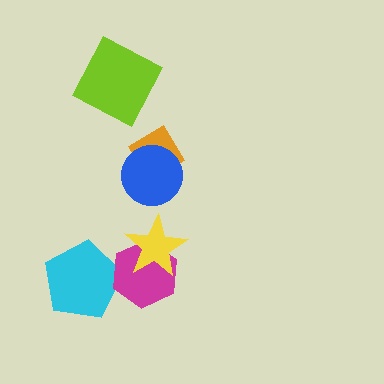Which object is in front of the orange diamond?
The blue circle is in front of the orange diamond.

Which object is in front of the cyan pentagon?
The magenta hexagon is in front of the cyan pentagon.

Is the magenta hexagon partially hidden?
Yes, it is partially covered by another shape.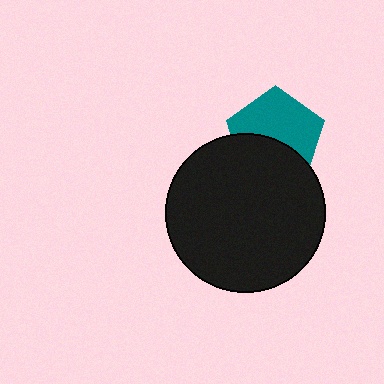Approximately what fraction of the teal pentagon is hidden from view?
Roughly 42% of the teal pentagon is hidden behind the black circle.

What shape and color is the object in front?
The object in front is a black circle.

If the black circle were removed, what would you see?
You would see the complete teal pentagon.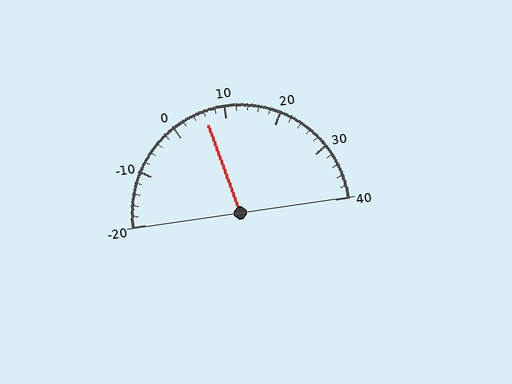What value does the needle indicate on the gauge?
The needle indicates approximately 6.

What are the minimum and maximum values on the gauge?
The gauge ranges from -20 to 40.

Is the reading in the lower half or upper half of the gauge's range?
The reading is in the lower half of the range (-20 to 40).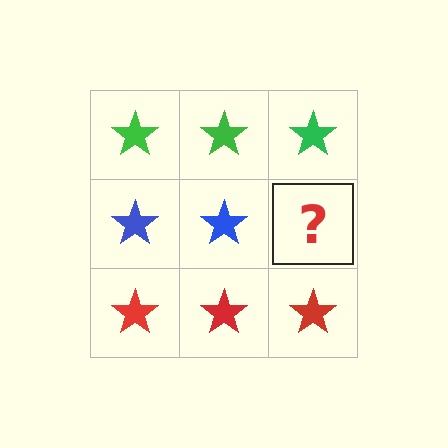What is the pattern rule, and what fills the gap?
The rule is that each row has a consistent color. The gap should be filled with a blue star.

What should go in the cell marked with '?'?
The missing cell should contain a blue star.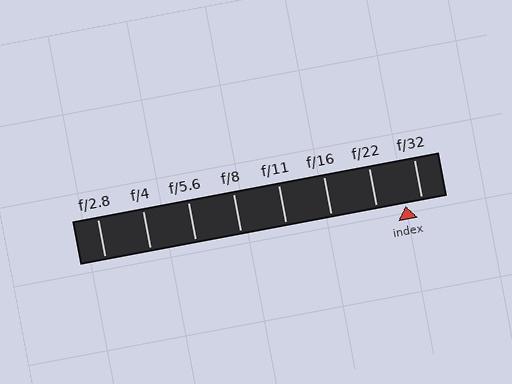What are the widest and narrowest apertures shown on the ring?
The widest aperture shown is f/2.8 and the narrowest is f/32.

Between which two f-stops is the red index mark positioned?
The index mark is between f/22 and f/32.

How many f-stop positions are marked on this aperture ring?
There are 8 f-stop positions marked.